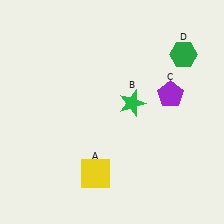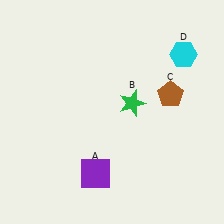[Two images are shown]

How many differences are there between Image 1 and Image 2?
There are 3 differences between the two images.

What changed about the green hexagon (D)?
In Image 1, D is green. In Image 2, it changed to cyan.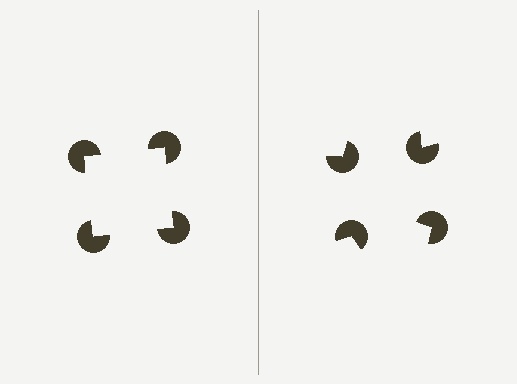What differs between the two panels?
The pac-man discs are positioned identically on both sides; only the wedge orientations differ. On the left they align to a square; on the right they are misaligned.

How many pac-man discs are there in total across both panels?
8 — 4 on each side.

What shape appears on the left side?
An illusory square.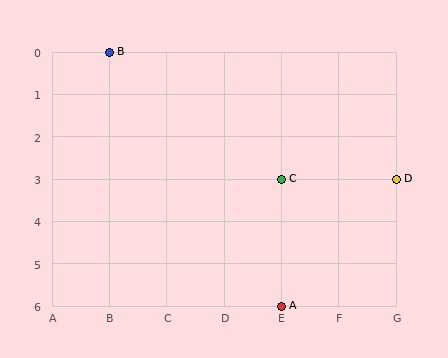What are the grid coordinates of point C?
Point C is at grid coordinates (E, 3).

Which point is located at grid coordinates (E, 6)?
Point A is at (E, 6).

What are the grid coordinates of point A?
Point A is at grid coordinates (E, 6).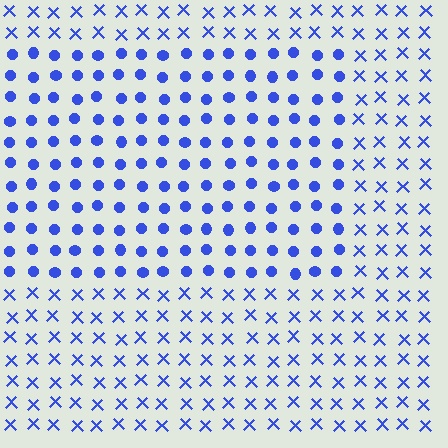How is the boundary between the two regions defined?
The boundary is defined by a change in element shape: circles inside vs. X marks outside. All elements share the same color and spacing.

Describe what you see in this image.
The image is filled with small blue elements arranged in a uniform grid. A rectangle-shaped region contains circles, while the surrounding area contains X marks. The boundary is defined purely by the change in element shape.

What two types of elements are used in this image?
The image uses circles inside the rectangle region and X marks outside it.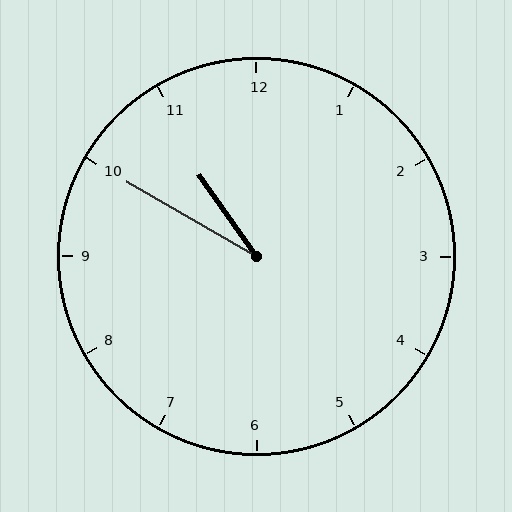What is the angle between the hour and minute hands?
Approximately 25 degrees.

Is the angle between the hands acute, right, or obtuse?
It is acute.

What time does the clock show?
10:50.